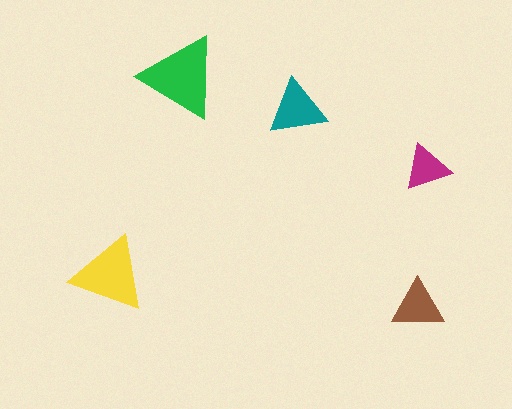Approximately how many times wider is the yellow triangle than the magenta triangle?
About 1.5 times wider.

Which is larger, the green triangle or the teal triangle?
The green one.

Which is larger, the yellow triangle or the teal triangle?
The yellow one.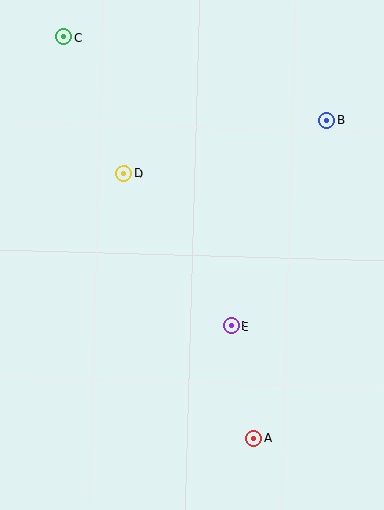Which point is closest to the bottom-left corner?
Point A is closest to the bottom-left corner.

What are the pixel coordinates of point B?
Point B is at (326, 120).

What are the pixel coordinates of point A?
Point A is at (253, 438).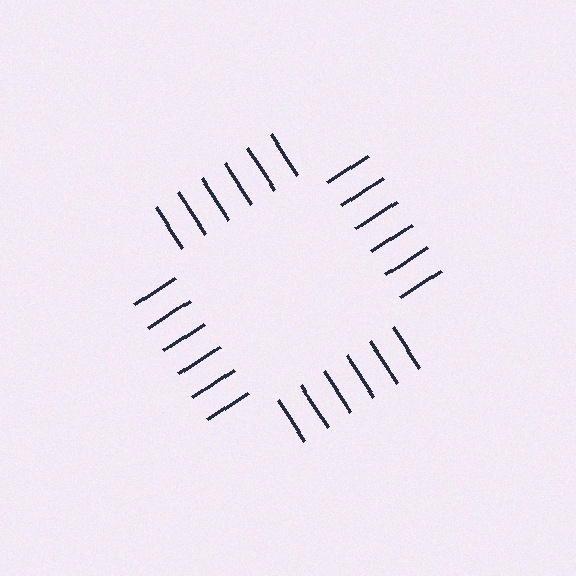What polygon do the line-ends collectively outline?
An illusory square — the line segments terminate on its edges but no continuous stroke is drawn.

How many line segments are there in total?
24 — 6 along each of the 4 edges.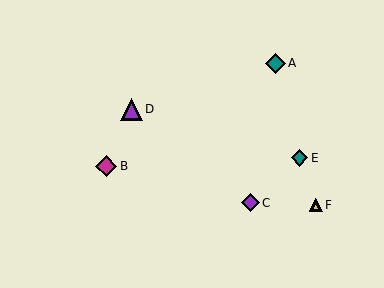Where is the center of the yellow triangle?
The center of the yellow triangle is at (316, 205).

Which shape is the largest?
The purple triangle (labeled D) is the largest.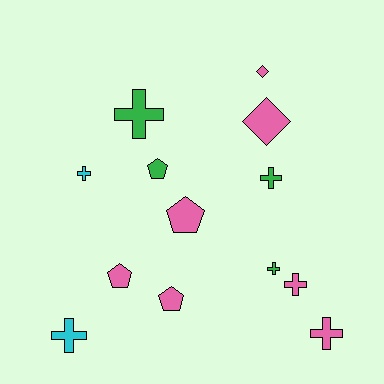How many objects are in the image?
There are 13 objects.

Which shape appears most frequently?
Cross, with 7 objects.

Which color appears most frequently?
Pink, with 7 objects.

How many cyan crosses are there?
There are 2 cyan crosses.